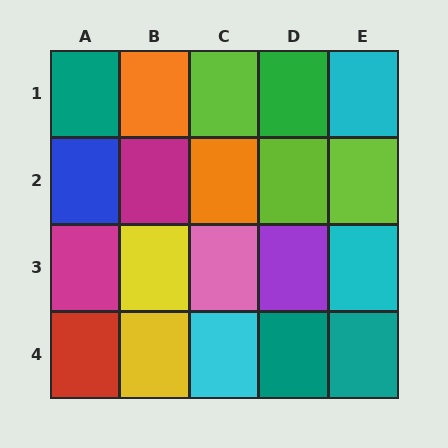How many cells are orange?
2 cells are orange.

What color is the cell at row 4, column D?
Teal.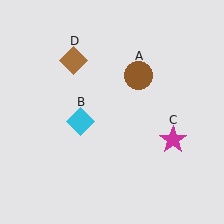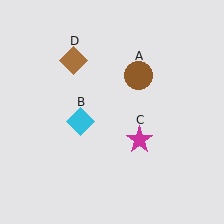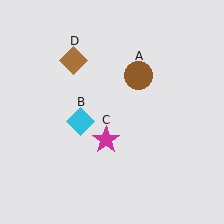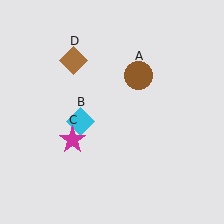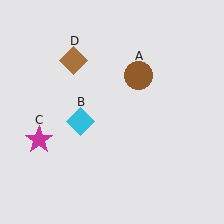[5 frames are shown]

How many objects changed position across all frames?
1 object changed position: magenta star (object C).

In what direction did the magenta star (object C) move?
The magenta star (object C) moved left.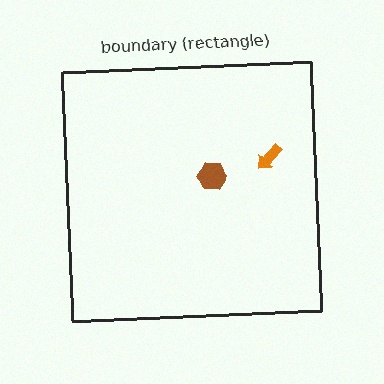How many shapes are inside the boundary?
2 inside, 0 outside.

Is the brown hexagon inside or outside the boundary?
Inside.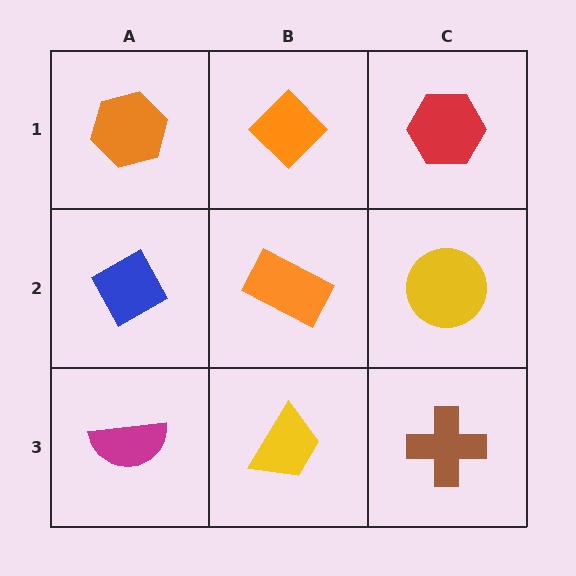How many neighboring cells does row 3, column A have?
2.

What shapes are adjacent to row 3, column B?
An orange rectangle (row 2, column B), a magenta semicircle (row 3, column A), a brown cross (row 3, column C).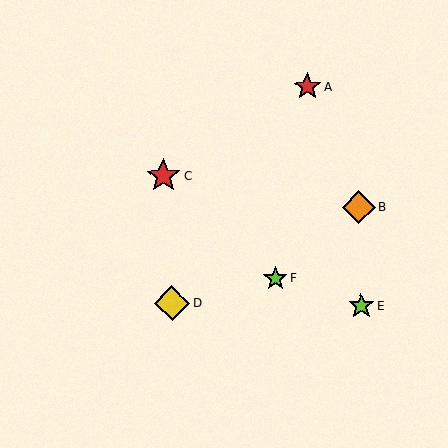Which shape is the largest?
The yellow diamond (labeled D) is the largest.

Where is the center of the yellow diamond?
The center of the yellow diamond is at (172, 304).